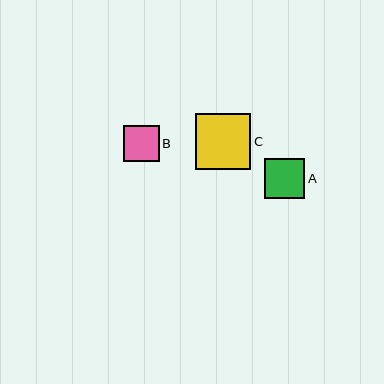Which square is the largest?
Square C is the largest with a size of approximately 55 pixels.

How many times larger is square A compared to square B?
Square A is approximately 1.1 times the size of square B.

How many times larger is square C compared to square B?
Square C is approximately 1.6 times the size of square B.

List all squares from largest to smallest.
From largest to smallest: C, A, B.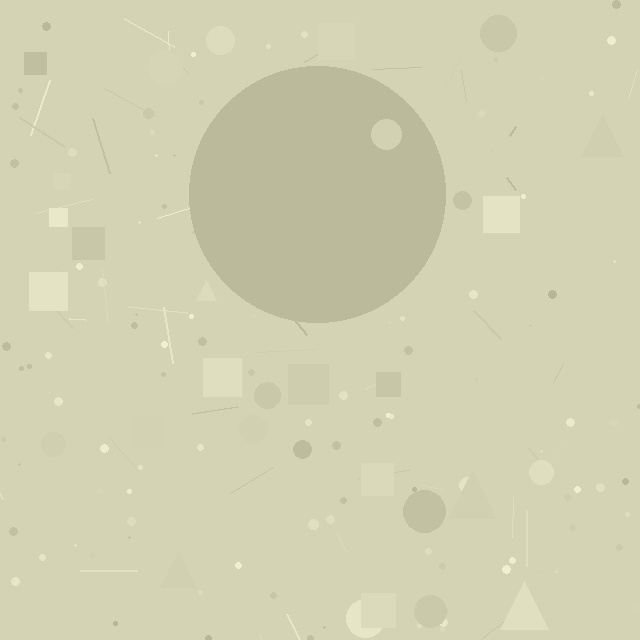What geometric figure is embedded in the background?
A circle is embedded in the background.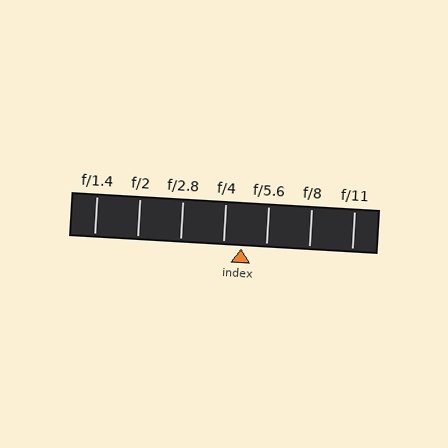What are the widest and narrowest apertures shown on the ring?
The widest aperture shown is f/1.4 and the narrowest is f/11.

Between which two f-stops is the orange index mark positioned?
The index mark is between f/4 and f/5.6.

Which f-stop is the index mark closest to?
The index mark is closest to f/4.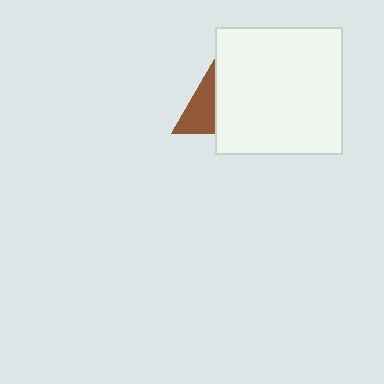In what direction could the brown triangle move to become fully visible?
The brown triangle could move left. That would shift it out from behind the white square entirely.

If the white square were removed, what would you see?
You would see the complete brown triangle.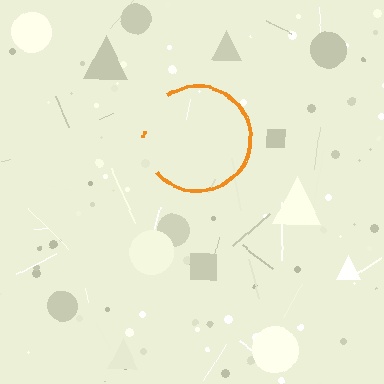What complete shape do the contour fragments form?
The contour fragments form a circle.